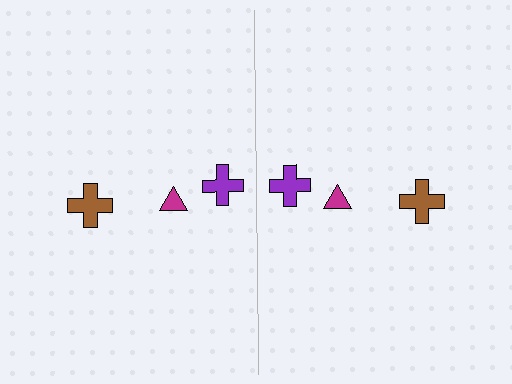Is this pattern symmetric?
Yes, this pattern has bilateral (reflection) symmetry.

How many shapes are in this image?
There are 6 shapes in this image.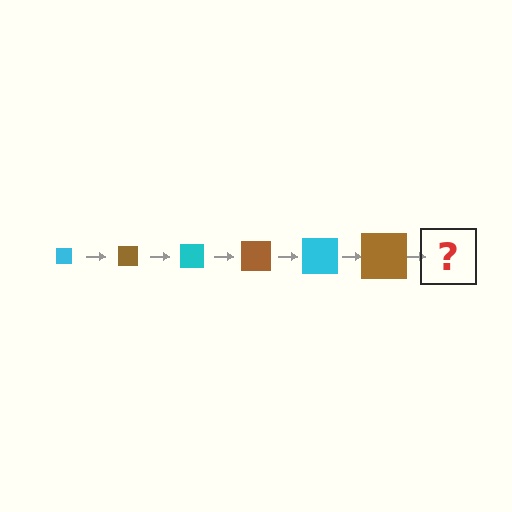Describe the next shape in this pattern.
It should be a cyan square, larger than the previous one.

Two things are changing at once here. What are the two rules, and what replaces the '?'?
The two rules are that the square grows larger each step and the color cycles through cyan and brown. The '?' should be a cyan square, larger than the previous one.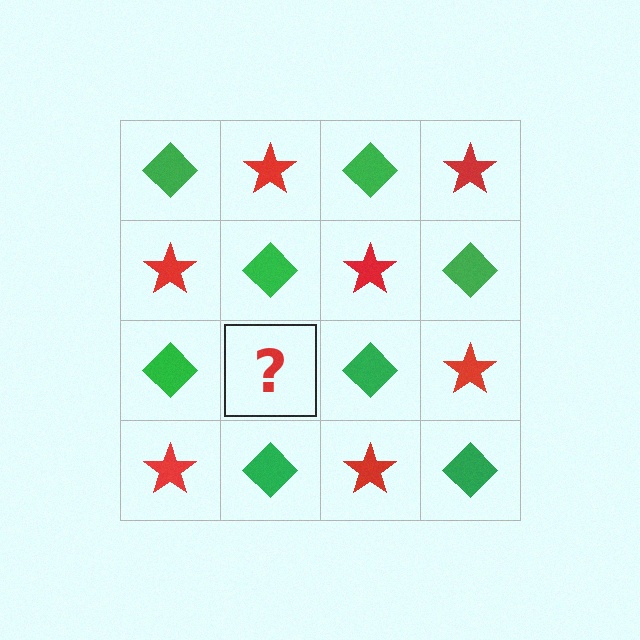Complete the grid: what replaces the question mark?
The question mark should be replaced with a red star.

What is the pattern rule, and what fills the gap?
The rule is that it alternates green diamond and red star in a checkerboard pattern. The gap should be filled with a red star.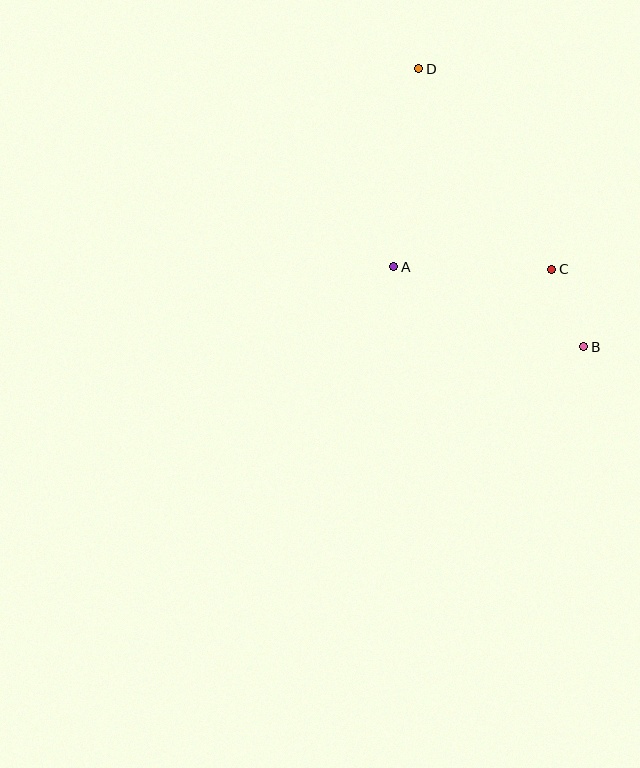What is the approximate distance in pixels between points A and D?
The distance between A and D is approximately 199 pixels.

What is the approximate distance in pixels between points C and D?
The distance between C and D is approximately 240 pixels.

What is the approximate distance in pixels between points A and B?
The distance between A and B is approximately 206 pixels.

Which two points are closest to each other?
Points B and C are closest to each other.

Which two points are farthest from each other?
Points B and D are farthest from each other.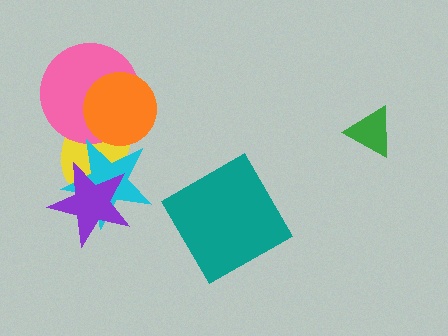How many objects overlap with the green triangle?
0 objects overlap with the green triangle.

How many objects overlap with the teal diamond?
0 objects overlap with the teal diamond.